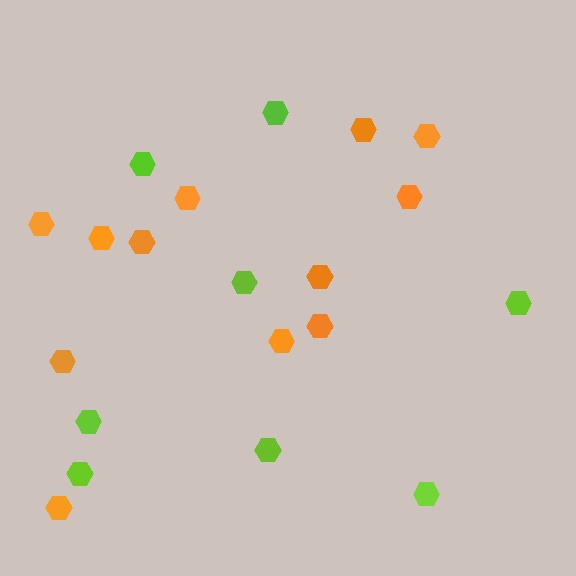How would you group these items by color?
There are 2 groups: one group of lime hexagons (8) and one group of orange hexagons (12).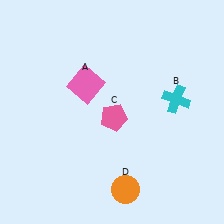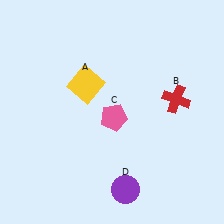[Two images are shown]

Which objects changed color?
A changed from pink to yellow. B changed from cyan to red. D changed from orange to purple.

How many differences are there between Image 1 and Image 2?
There are 3 differences between the two images.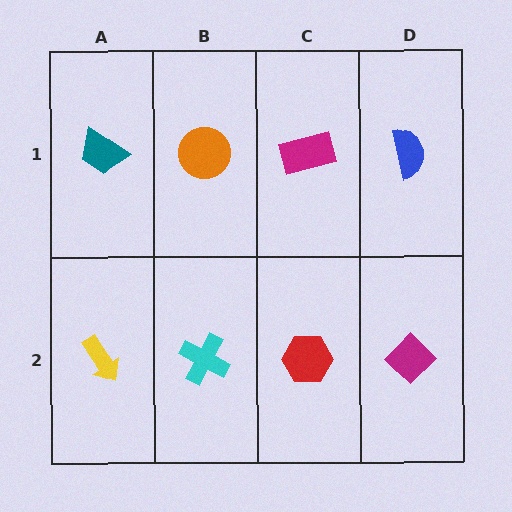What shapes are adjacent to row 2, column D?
A blue semicircle (row 1, column D), a red hexagon (row 2, column C).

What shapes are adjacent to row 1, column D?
A magenta diamond (row 2, column D), a magenta rectangle (row 1, column C).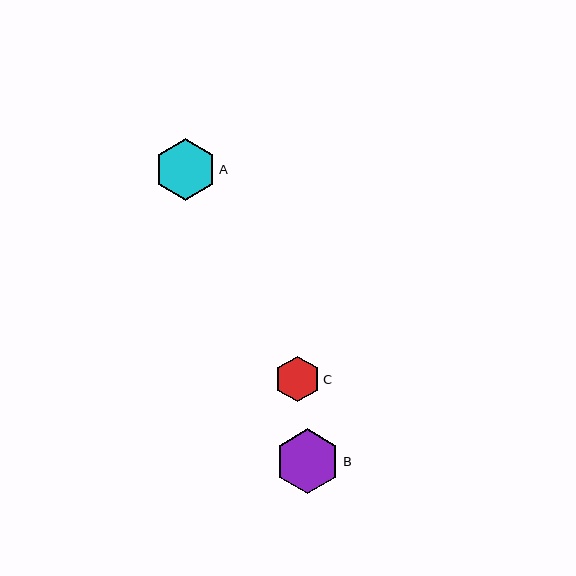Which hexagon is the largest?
Hexagon B is the largest with a size of approximately 65 pixels.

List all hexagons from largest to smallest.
From largest to smallest: B, A, C.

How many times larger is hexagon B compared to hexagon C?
Hexagon B is approximately 1.4 times the size of hexagon C.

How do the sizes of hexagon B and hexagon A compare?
Hexagon B and hexagon A are approximately the same size.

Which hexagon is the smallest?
Hexagon C is the smallest with a size of approximately 45 pixels.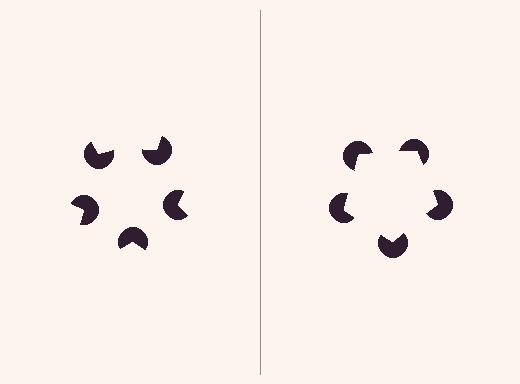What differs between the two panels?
The pac-man discs are positioned identically on both sides; only the wedge orientations differ. On the right they align to a pentagon; on the left they are misaligned.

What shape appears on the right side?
An illusory pentagon.